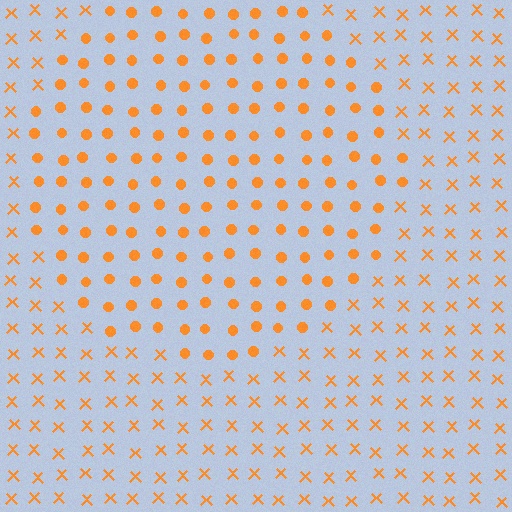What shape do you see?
I see a circle.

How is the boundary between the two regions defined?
The boundary is defined by a change in element shape: circles inside vs. X marks outside. All elements share the same color and spacing.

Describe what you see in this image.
The image is filled with small orange elements arranged in a uniform grid. A circle-shaped region contains circles, while the surrounding area contains X marks. The boundary is defined purely by the change in element shape.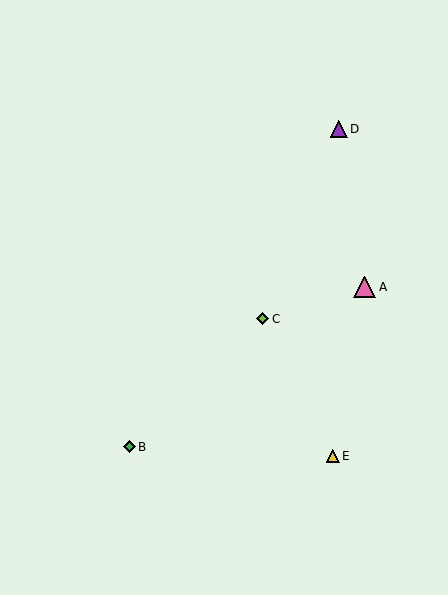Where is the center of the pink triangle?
The center of the pink triangle is at (365, 287).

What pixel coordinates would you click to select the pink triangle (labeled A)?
Click at (365, 287) to select the pink triangle A.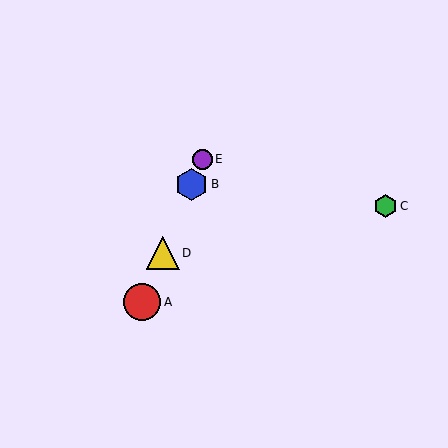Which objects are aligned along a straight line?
Objects A, B, D, E are aligned along a straight line.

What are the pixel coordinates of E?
Object E is at (202, 159).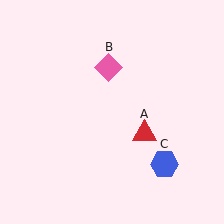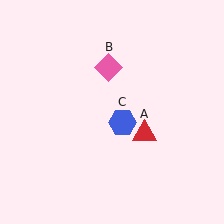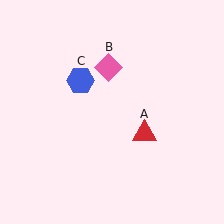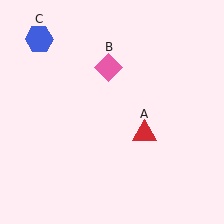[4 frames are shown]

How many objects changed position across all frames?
1 object changed position: blue hexagon (object C).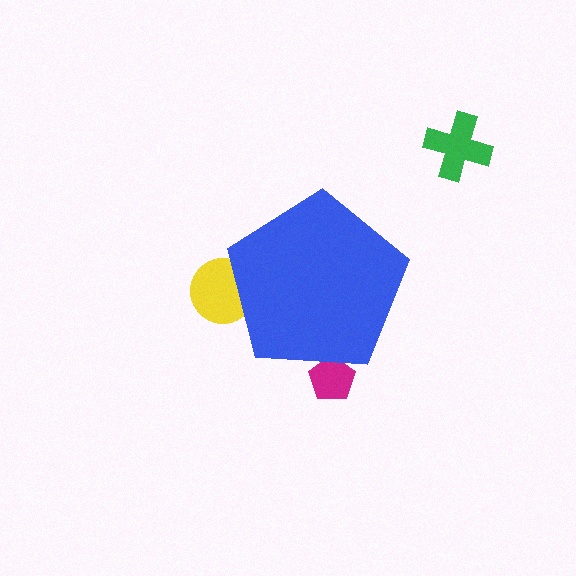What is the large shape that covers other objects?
A blue pentagon.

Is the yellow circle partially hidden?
Yes, the yellow circle is partially hidden behind the blue pentagon.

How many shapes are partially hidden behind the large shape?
2 shapes are partially hidden.